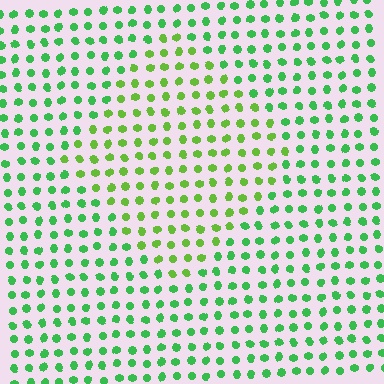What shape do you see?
I see a diamond.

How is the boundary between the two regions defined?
The boundary is defined purely by a slight shift in hue (about 31 degrees). Spacing, size, and orientation are identical on both sides.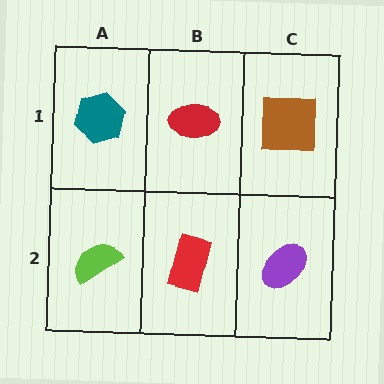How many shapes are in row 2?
3 shapes.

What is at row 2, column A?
A lime semicircle.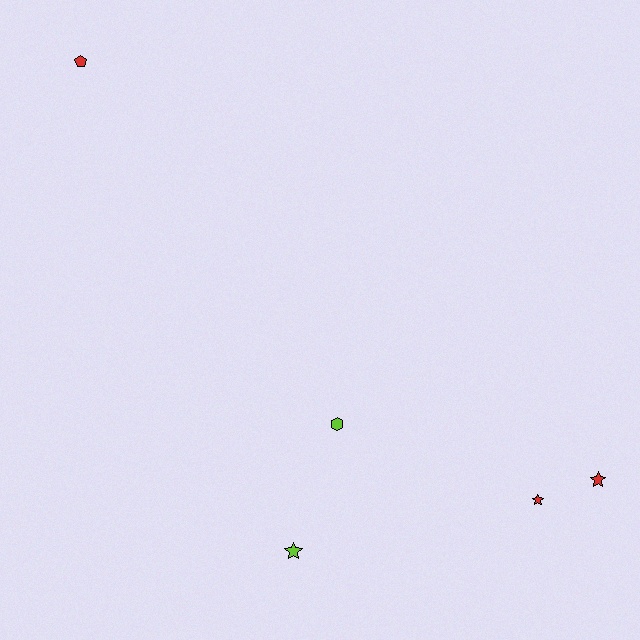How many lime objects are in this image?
There are 2 lime objects.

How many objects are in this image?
There are 5 objects.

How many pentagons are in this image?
There is 1 pentagon.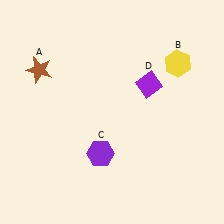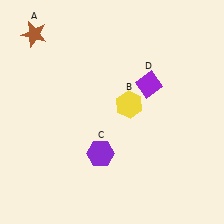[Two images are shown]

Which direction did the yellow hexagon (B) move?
The yellow hexagon (B) moved left.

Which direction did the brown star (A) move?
The brown star (A) moved up.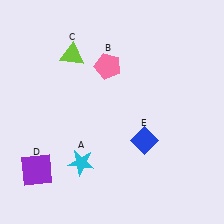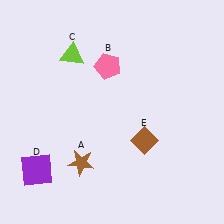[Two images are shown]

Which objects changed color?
A changed from cyan to brown. E changed from blue to brown.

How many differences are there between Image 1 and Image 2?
There are 2 differences between the two images.